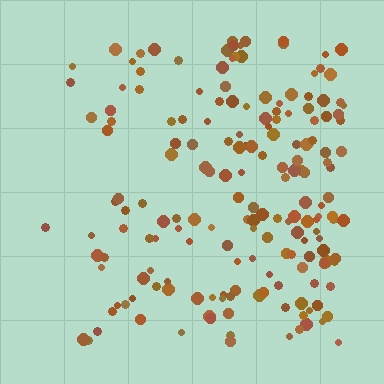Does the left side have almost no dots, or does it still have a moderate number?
Still a moderate number, just noticeably fewer than the right.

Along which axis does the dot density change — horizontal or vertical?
Horizontal.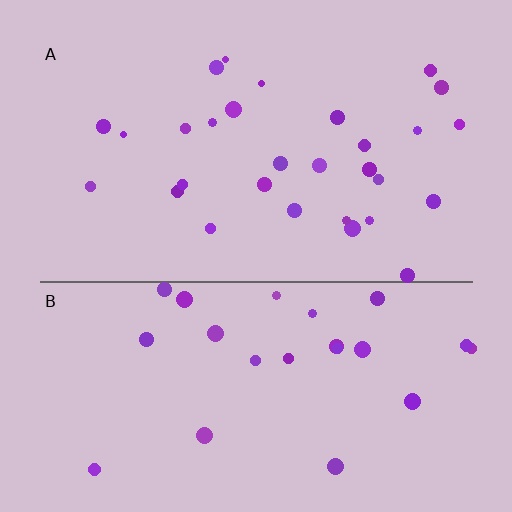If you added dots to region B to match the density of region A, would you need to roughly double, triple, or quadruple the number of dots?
Approximately double.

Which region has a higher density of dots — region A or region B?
A (the top).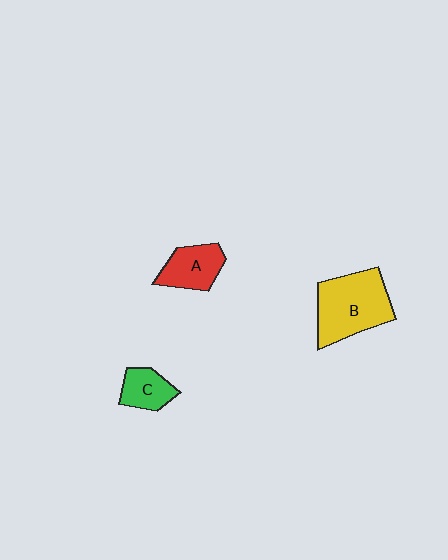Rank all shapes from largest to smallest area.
From largest to smallest: B (yellow), A (red), C (green).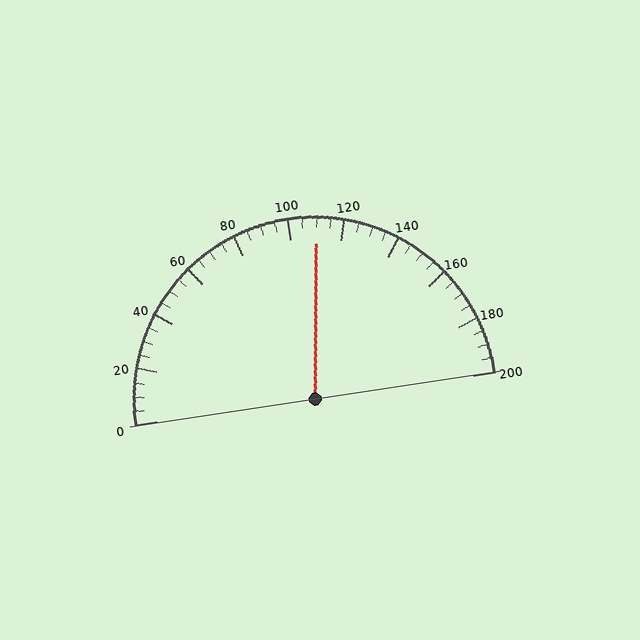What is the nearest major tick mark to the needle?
The nearest major tick mark is 120.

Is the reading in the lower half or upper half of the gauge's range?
The reading is in the upper half of the range (0 to 200).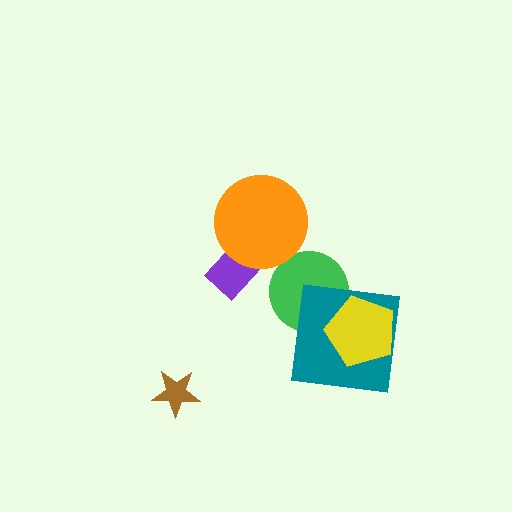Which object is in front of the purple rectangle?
The orange circle is in front of the purple rectangle.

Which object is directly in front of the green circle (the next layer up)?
The teal square is directly in front of the green circle.